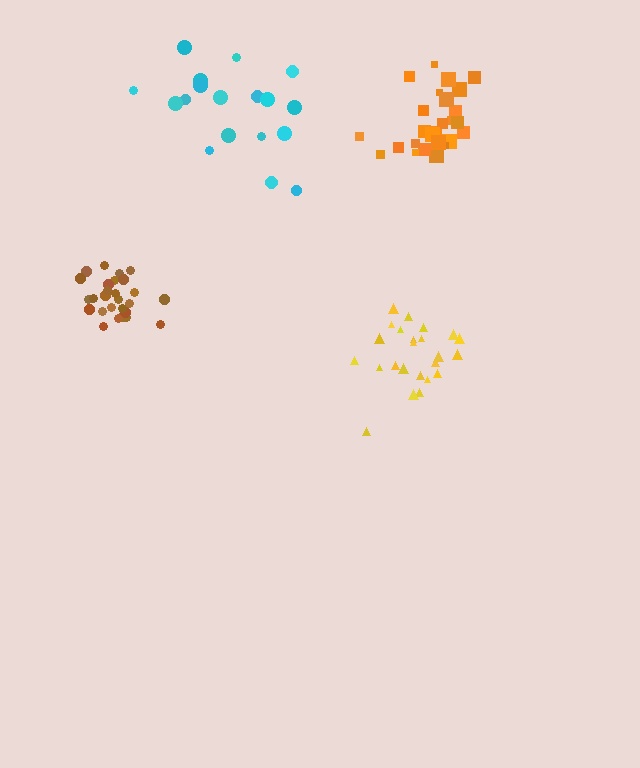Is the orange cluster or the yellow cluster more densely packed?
Yellow.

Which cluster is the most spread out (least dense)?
Cyan.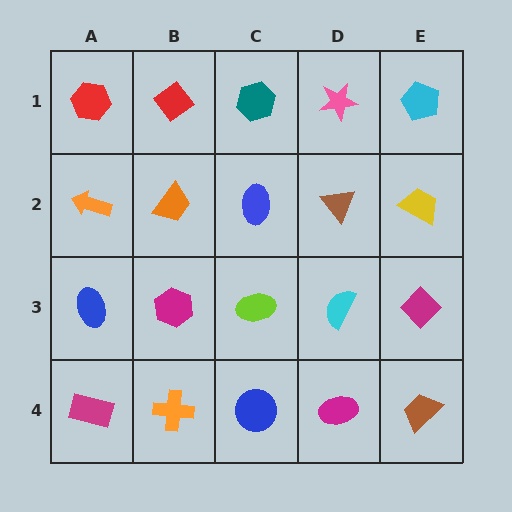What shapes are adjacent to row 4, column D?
A cyan semicircle (row 3, column D), a blue circle (row 4, column C), a brown trapezoid (row 4, column E).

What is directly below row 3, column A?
A magenta rectangle.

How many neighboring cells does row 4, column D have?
3.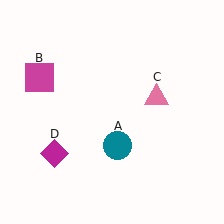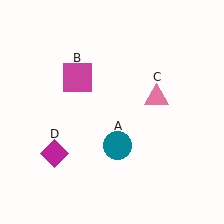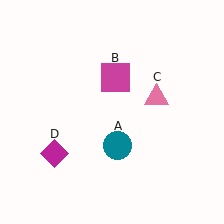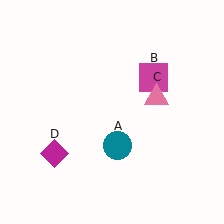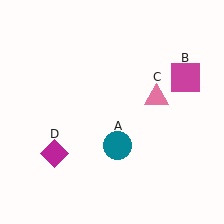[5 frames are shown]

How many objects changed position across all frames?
1 object changed position: magenta square (object B).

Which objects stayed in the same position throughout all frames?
Teal circle (object A) and pink triangle (object C) and magenta diamond (object D) remained stationary.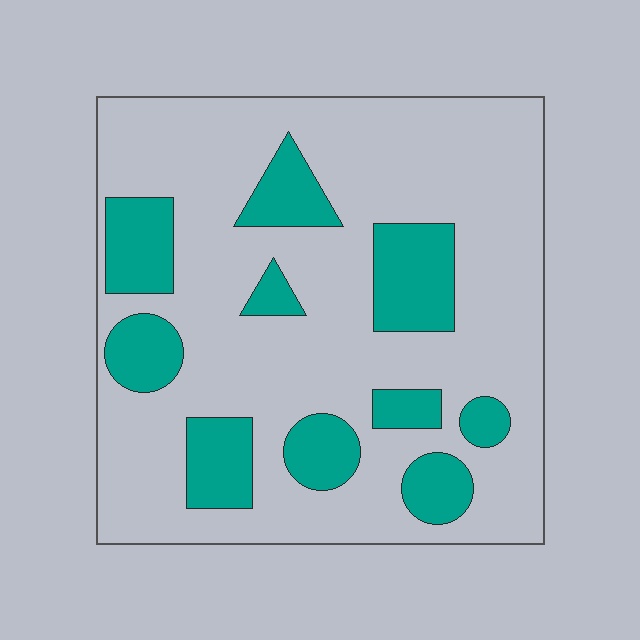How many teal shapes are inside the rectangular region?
10.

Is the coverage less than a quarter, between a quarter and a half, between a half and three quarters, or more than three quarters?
Less than a quarter.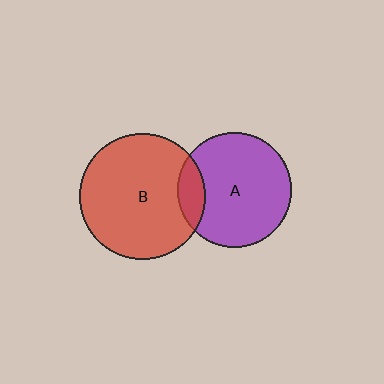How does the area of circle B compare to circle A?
Approximately 1.2 times.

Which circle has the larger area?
Circle B (red).